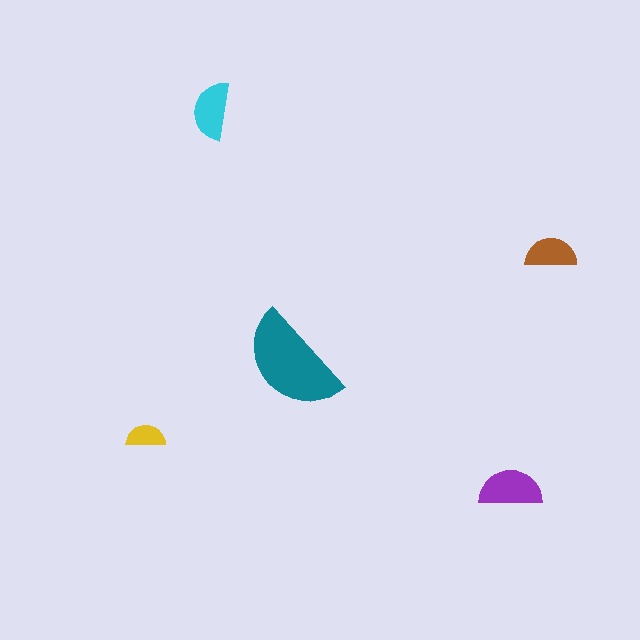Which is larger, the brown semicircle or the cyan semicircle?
The cyan one.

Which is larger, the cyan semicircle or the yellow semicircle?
The cyan one.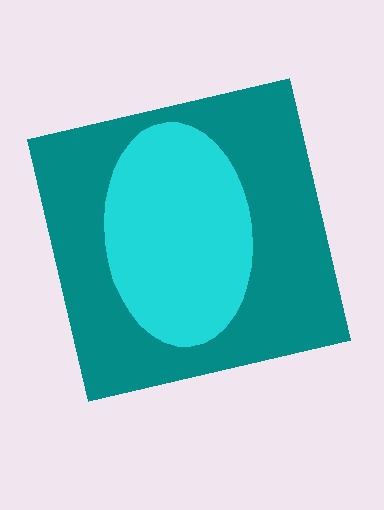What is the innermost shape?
The cyan ellipse.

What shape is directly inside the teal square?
The cyan ellipse.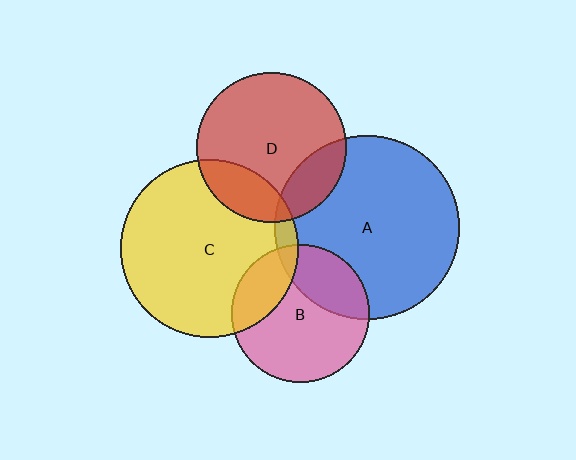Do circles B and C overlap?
Yes.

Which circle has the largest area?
Circle A (blue).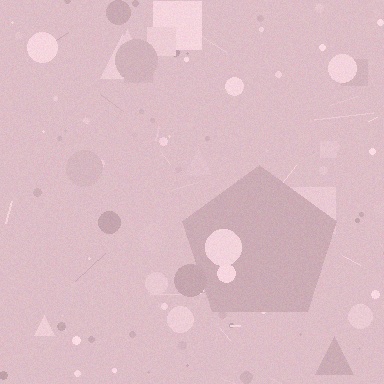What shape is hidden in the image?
A pentagon is hidden in the image.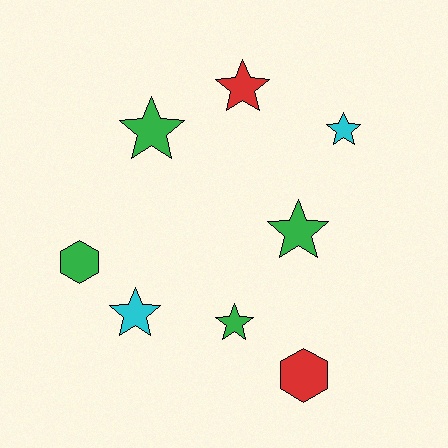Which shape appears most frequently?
Star, with 6 objects.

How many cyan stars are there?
There are 2 cyan stars.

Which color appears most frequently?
Green, with 4 objects.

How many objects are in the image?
There are 8 objects.